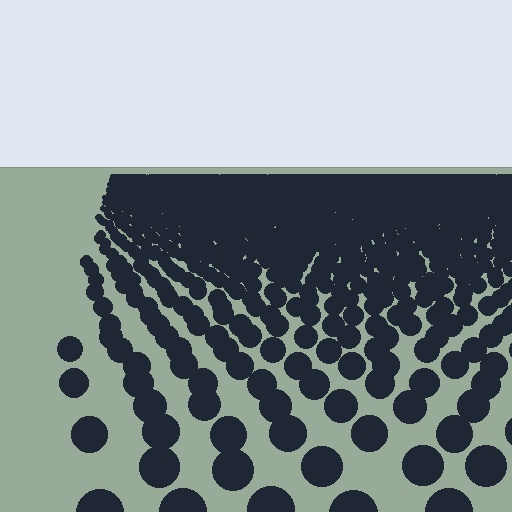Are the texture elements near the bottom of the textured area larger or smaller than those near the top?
Larger. Near the bottom, elements are closer to the viewer and appear at a bigger on-screen size.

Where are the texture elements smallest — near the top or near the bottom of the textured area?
Near the top.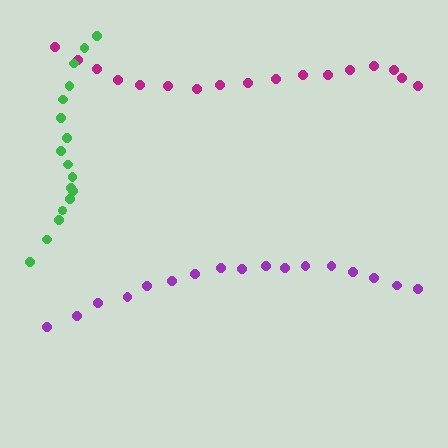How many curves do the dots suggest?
There are 3 distinct paths.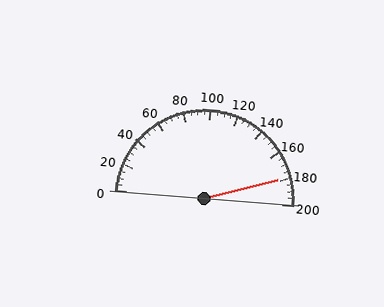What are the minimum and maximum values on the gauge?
The gauge ranges from 0 to 200.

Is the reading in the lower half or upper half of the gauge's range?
The reading is in the upper half of the range (0 to 200).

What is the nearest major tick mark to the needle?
The nearest major tick mark is 180.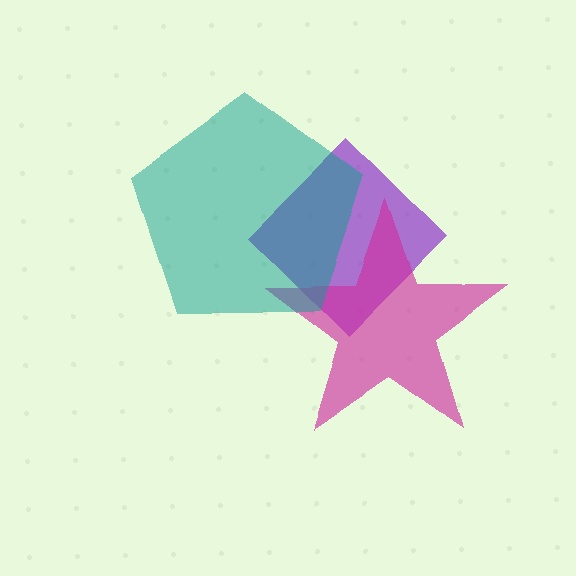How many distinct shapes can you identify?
There are 3 distinct shapes: a purple diamond, a magenta star, a teal pentagon.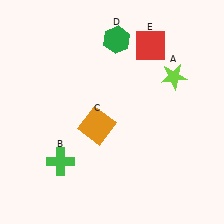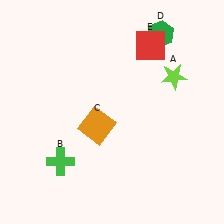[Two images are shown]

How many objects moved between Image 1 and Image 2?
1 object moved between the two images.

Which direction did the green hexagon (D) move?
The green hexagon (D) moved right.